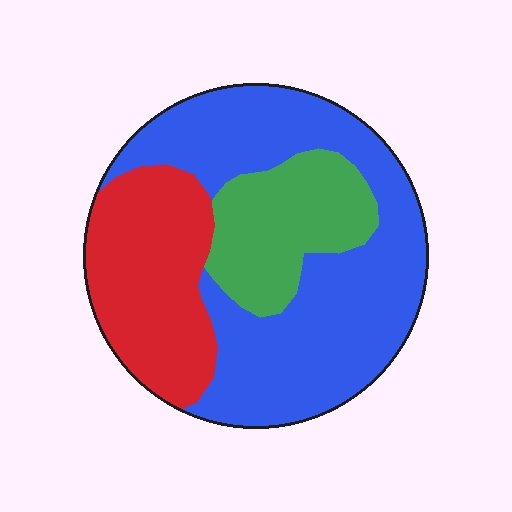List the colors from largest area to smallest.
From largest to smallest: blue, red, green.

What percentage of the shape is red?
Red takes up about one quarter (1/4) of the shape.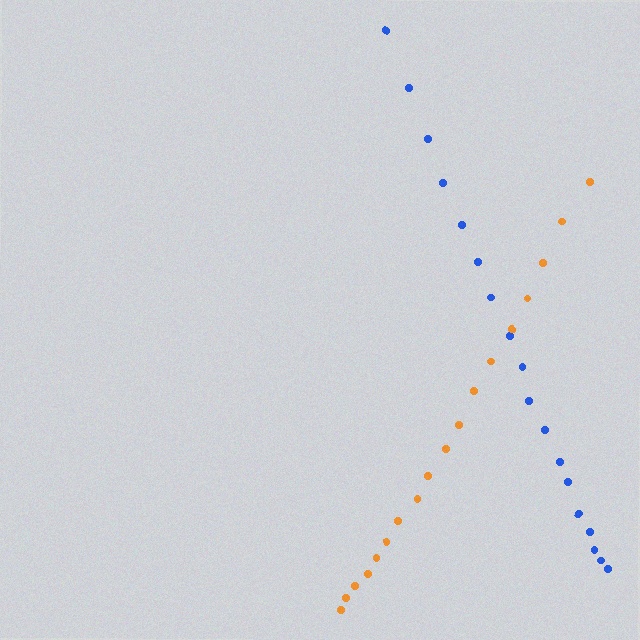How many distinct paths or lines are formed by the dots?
There are 2 distinct paths.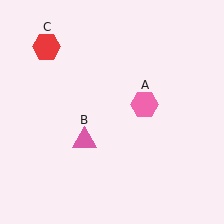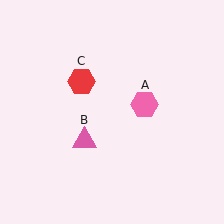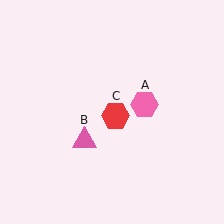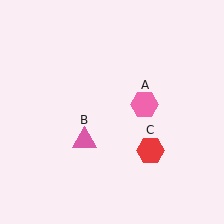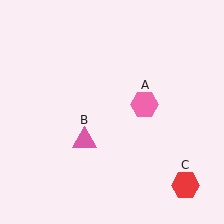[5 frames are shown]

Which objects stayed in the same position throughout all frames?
Pink hexagon (object A) and pink triangle (object B) remained stationary.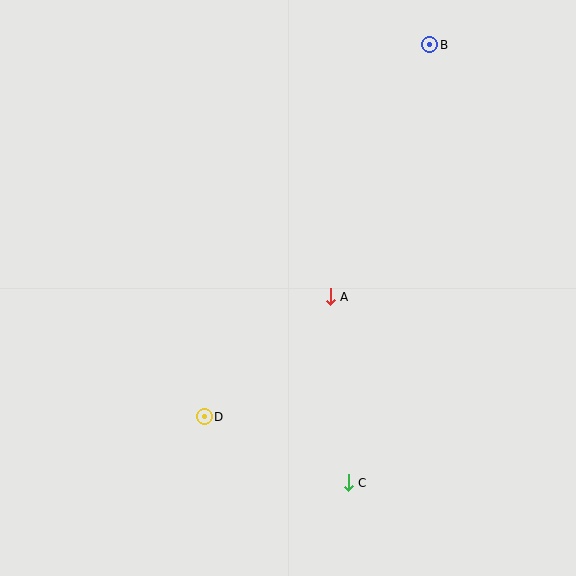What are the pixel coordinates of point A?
Point A is at (330, 297).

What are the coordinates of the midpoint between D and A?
The midpoint between D and A is at (267, 357).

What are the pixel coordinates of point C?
Point C is at (348, 483).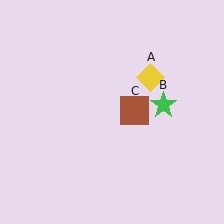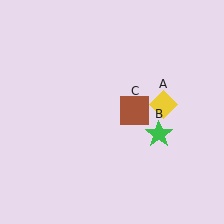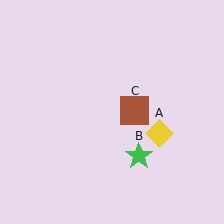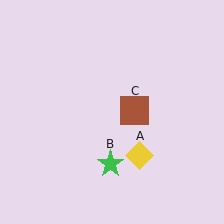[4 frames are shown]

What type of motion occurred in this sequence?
The yellow diamond (object A), green star (object B) rotated clockwise around the center of the scene.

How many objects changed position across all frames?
2 objects changed position: yellow diamond (object A), green star (object B).